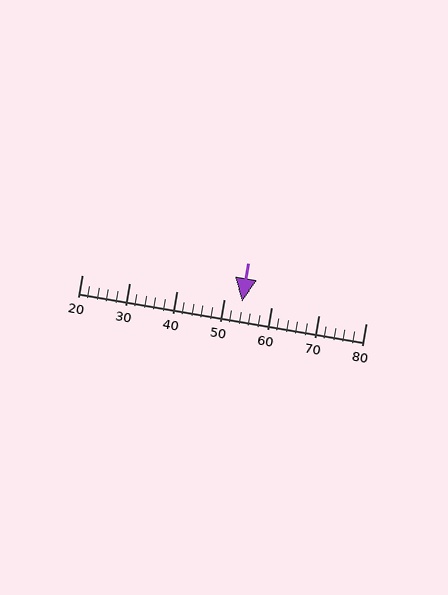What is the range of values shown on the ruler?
The ruler shows values from 20 to 80.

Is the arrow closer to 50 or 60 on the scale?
The arrow is closer to 50.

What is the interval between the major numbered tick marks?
The major tick marks are spaced 10 units apart.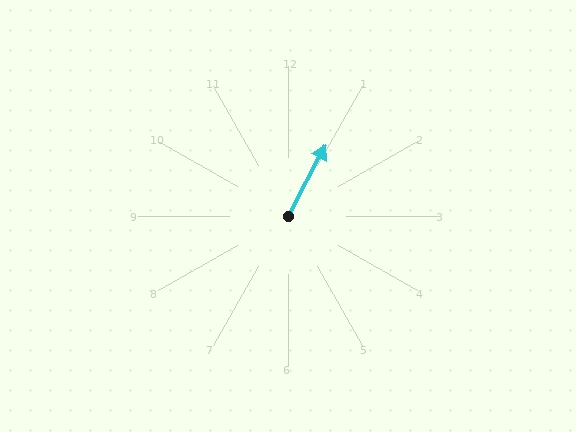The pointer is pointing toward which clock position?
Roughly 1 o'clock.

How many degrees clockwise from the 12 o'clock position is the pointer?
Approximately 28 degrees.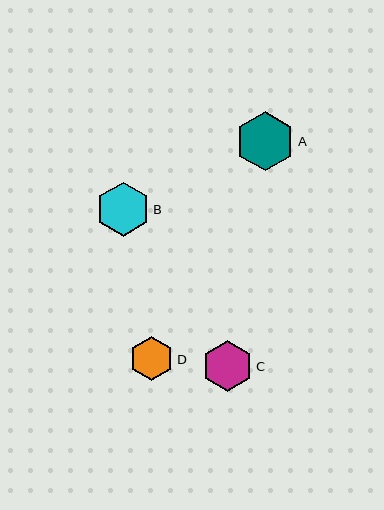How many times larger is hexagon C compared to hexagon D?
Hexagon C is approximately 1.2 times the size of hexagon D.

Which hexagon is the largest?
Hexagon A is the largest with a size of approximately 59 pixels.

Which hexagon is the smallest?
Hexagon D is the smallest with a size of approximately 44 pixels.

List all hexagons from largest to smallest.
From largest to smallest: A, B, C, D.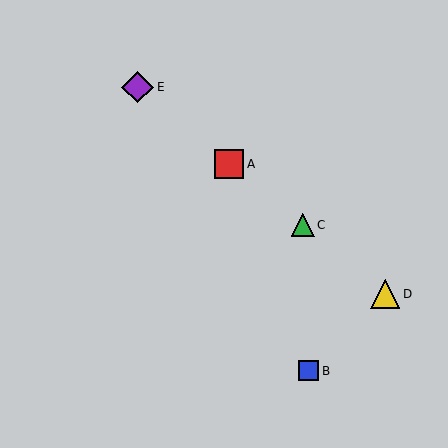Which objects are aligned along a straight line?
Objects A, C, D, E are aligned along a straight line.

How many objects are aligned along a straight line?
4 objects (A, C, D, E) are aligned along a straight line.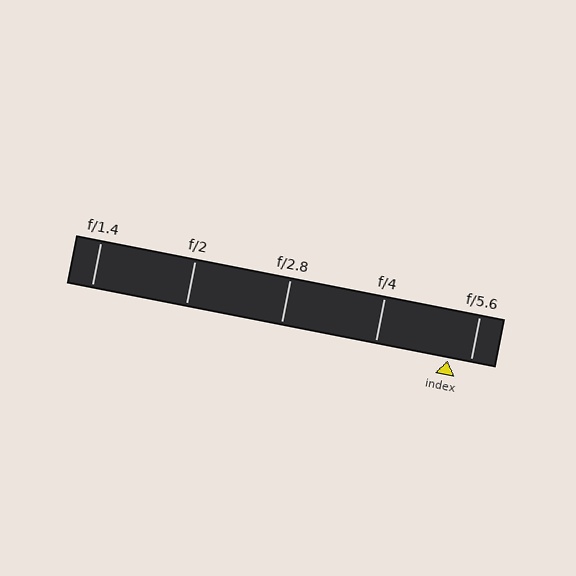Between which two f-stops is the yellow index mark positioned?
The index mark is between f/4 and f/5.6.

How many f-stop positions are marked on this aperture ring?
There are 5 f-stop positions marked.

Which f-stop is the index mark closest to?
The index mark is closest to f/5.6.